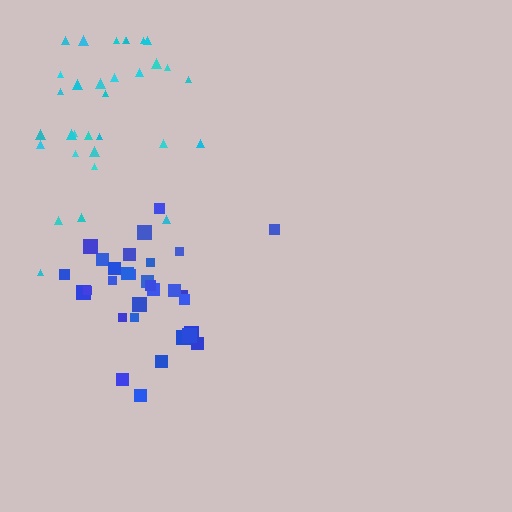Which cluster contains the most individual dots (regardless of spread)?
Cyan (32).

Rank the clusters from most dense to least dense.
blue, cyan.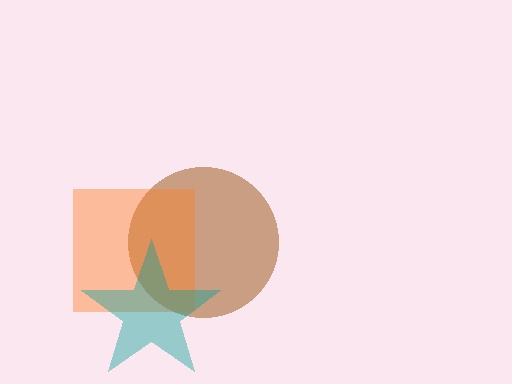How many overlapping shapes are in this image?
There are 3 overlapping shapes in the image.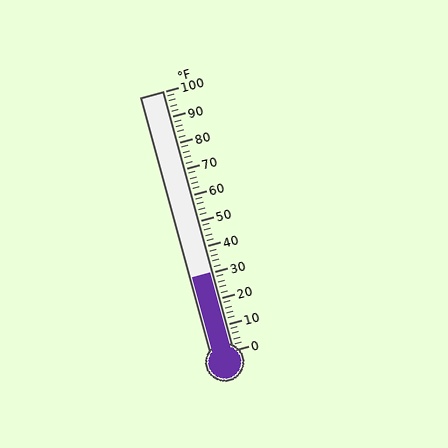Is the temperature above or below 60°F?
The temperature is below 60°F.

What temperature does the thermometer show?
The thermometer shows approximately 30°F.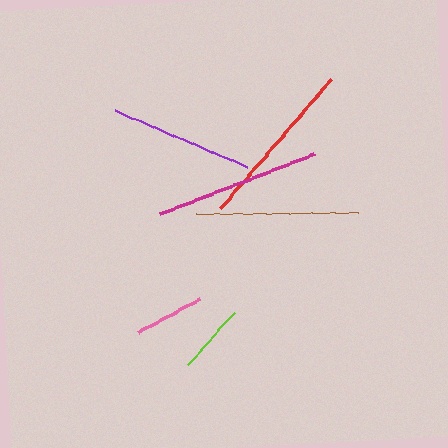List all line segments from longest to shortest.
From longest to shortest: red, magenta, brown, purple, pink, lime.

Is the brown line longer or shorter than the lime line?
The brown line is longer than the lime line.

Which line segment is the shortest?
The lime line is the shortest at approximately 69 pixels.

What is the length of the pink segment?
The pink segment is approximately 69 pixels long.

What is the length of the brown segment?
The brown segment is approximately 161 pixels long.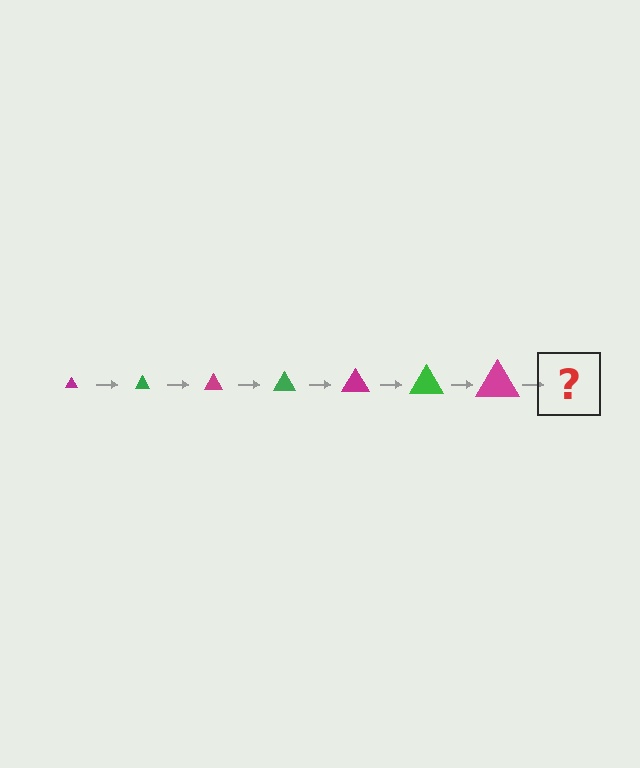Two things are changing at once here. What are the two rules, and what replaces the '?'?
The two rules are that the triangle grows larger each step and the color cycles through magenta and green. The '?' should be a green triangle, larger than the previous one.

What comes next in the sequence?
The next element should be a green triangle, larger than the previous one.